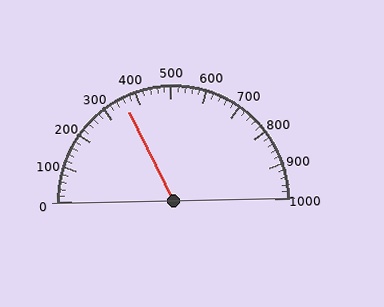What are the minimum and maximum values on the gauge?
The gauge ranges from 0 to 1000.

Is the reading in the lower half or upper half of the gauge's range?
The reading is in the lower half of the range (0 to 1000).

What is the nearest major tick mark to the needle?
The nearest major tick mark is 400.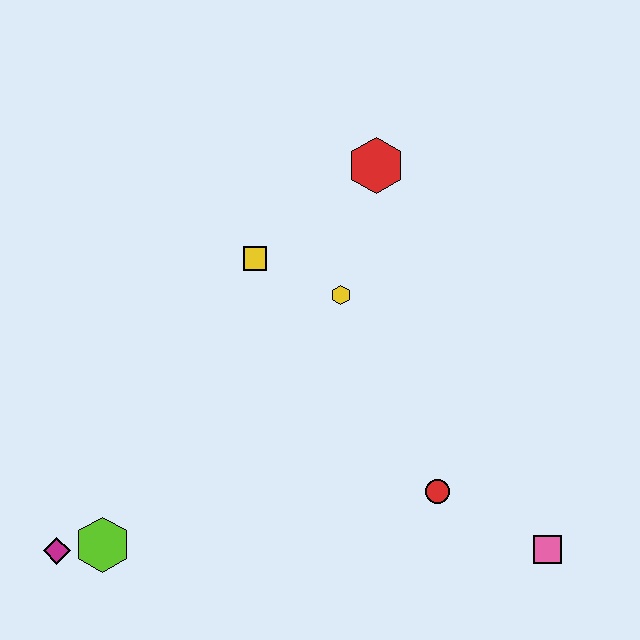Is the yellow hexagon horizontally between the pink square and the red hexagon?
No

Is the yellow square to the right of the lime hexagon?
Yes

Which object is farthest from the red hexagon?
The magenta diamond is farthest from the red hexagon.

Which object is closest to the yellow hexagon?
The yellow square is closest to the yellow hexagon.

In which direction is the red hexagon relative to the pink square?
The red hexagon is above the pink square.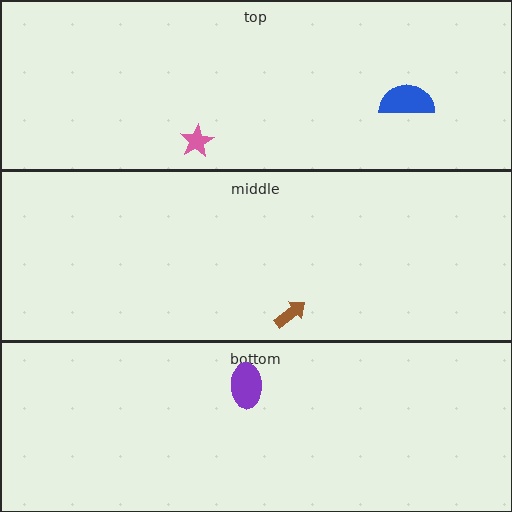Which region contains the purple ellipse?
The bottom region.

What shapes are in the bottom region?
The purple ellipse.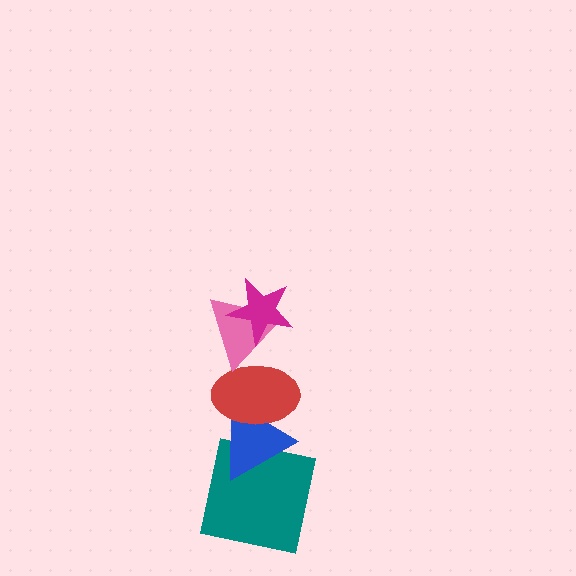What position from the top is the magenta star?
The magenta star is 1st from the top.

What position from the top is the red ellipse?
The red ellipse is 3rd from the top.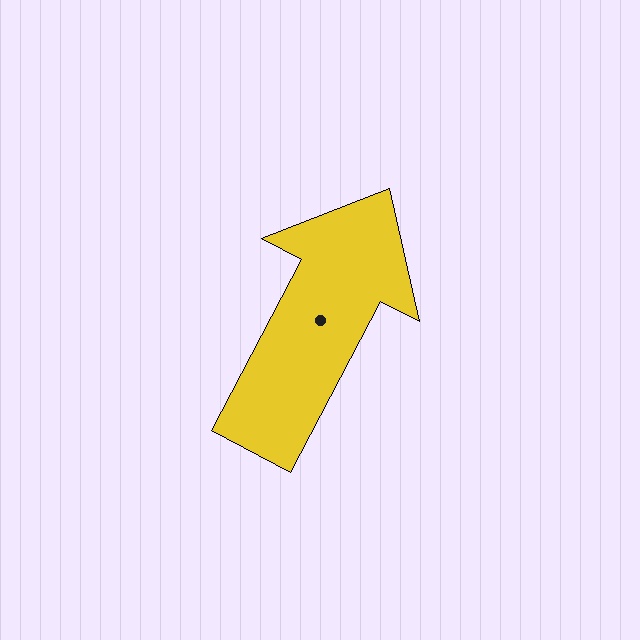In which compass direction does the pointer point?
Northeast.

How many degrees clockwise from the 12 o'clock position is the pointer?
Approximately 28 degrees.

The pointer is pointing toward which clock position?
Roughly 1 o'clock.